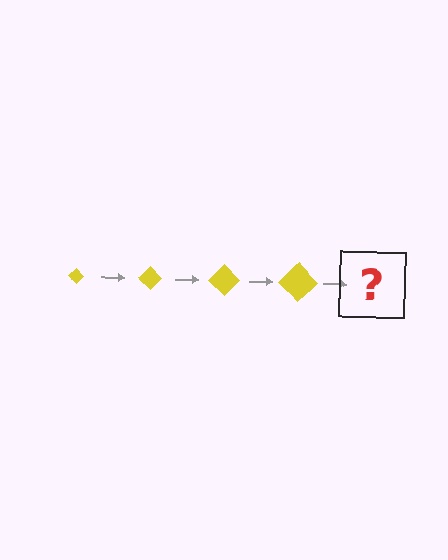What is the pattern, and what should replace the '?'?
The pattern is that the diamond gets progressively larger each step. The '?' should be a yellow diamond, larger than the previous one.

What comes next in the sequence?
The next element should be a yellow diamond, larger than the previous one.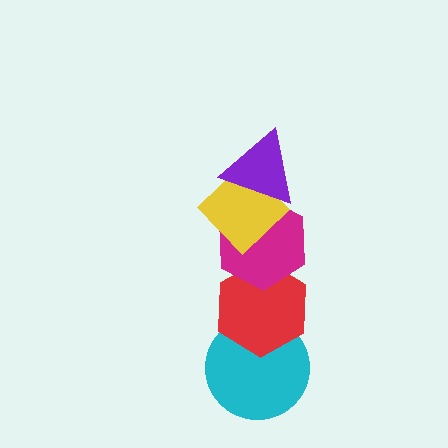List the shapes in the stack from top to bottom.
From top to bottom: the purple triangle, the yellow diamond, the magenta hexagon, the red hexagon, the cyan circle.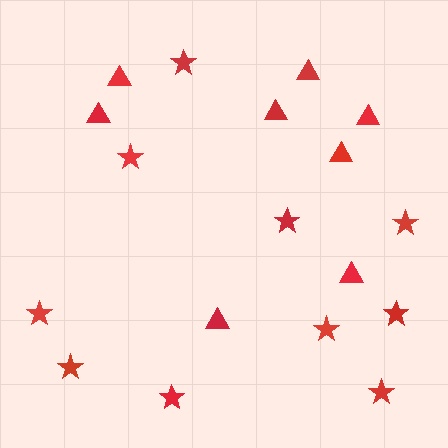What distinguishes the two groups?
There are 2 groups: one group of stars (10) and one group of triangles (8).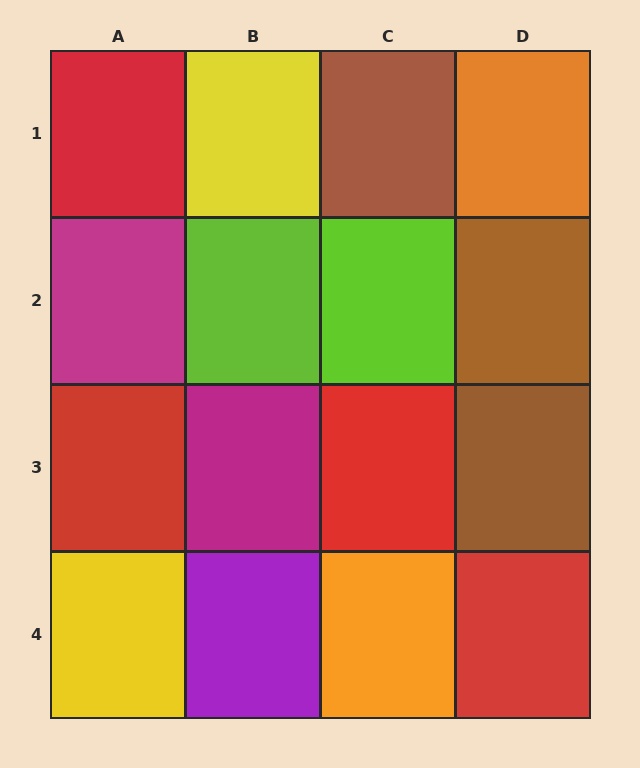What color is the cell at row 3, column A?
Red.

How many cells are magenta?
2 cells are magenta.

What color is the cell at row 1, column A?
Red.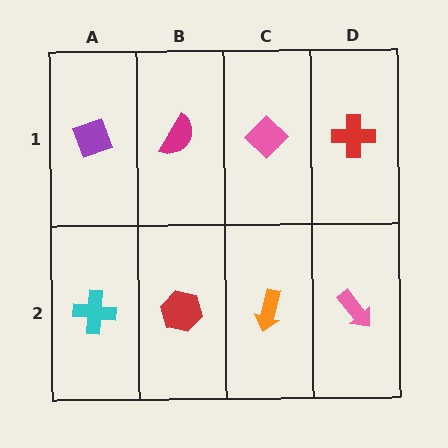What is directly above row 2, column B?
A magenta semicircle.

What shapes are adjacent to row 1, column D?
A pink arrow (row 2, column D), a pink diamond (row 1, column C).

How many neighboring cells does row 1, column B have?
3.